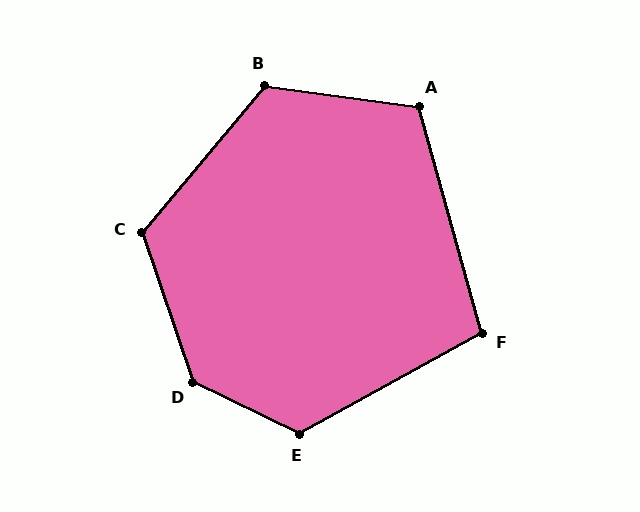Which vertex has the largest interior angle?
D, at approximately 135 degrees.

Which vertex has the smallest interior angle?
F, at approximately 104 degrees.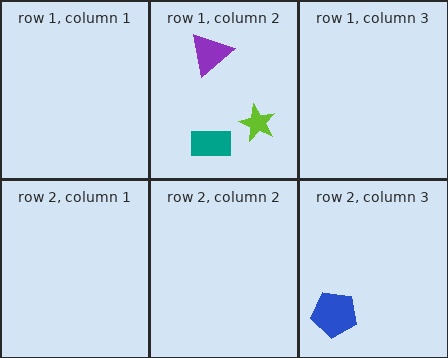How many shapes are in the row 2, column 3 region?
1.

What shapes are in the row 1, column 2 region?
The purple triangle, the teal rectangle, the lime star.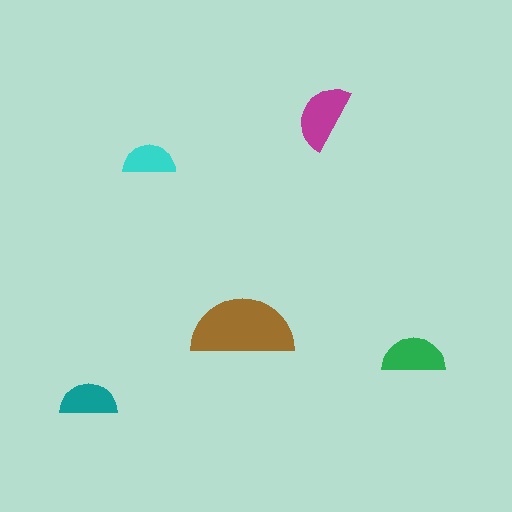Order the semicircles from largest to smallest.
the brown one, the magenta one, the green one, the teal one, the cyan one.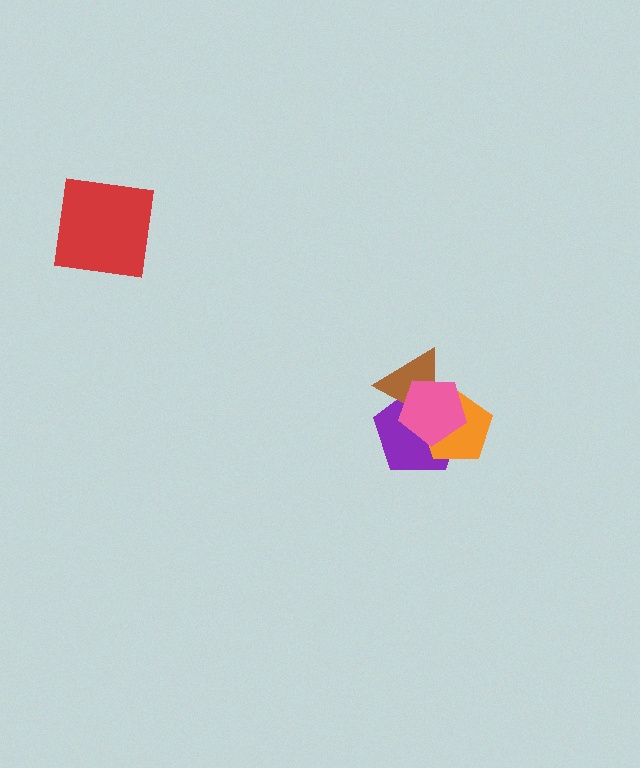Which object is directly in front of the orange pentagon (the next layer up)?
The brown triangle is directly in front of the orange pentagon.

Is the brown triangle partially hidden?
Yes, it is partially covered by another shape.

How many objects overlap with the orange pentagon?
3 objects overlap with the orange pentagon.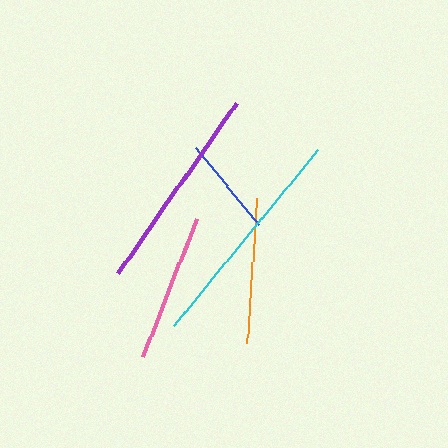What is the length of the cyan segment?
The cyan segment is approximately 227 pixels long.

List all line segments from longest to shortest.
From longest to shortest: cyan, purple, pink, orange, blue.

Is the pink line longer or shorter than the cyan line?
The cyan line is longer than the pink line.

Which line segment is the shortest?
The blue line is the shortest at approximately 100 pixels.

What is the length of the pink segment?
The pink segment is approximately 148 pixels long.